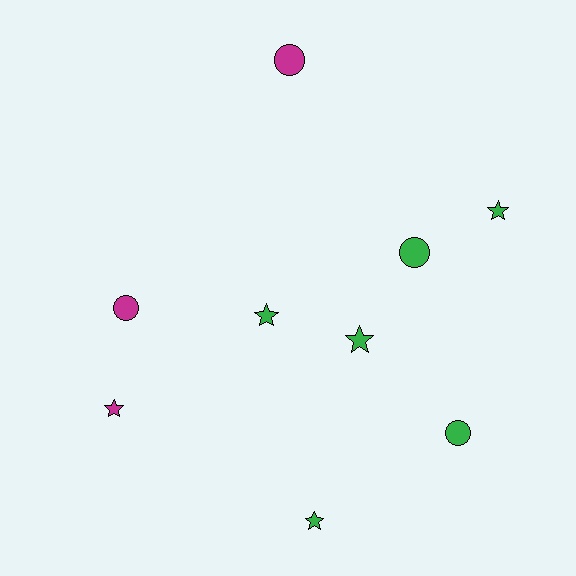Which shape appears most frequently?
Star, with 5 objects.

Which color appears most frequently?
Green, with 6 objects.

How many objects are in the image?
There are 9 objects.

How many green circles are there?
There are 2 green circles.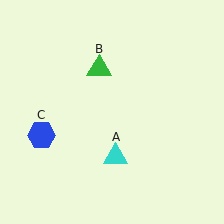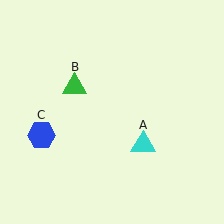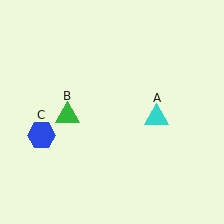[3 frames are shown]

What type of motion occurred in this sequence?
The cyan triangle (object A), green triangle (object B) rotated counterclockwise around the center of the scene.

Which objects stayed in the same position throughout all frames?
Blue hexagon (object C) remained stationary.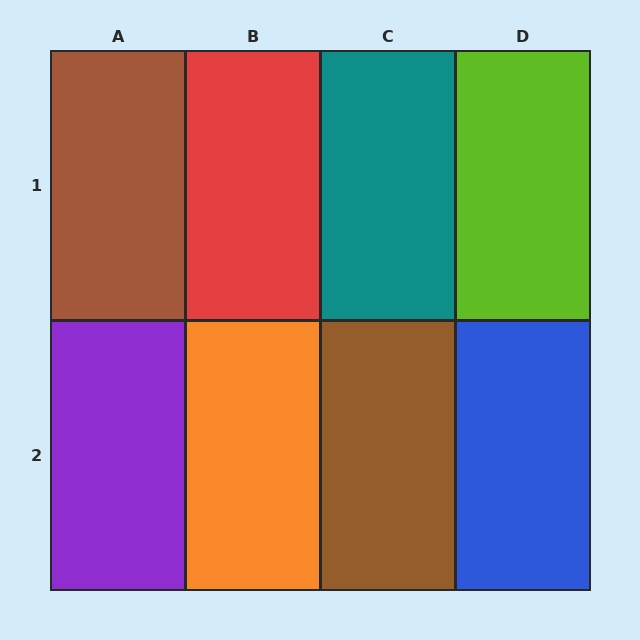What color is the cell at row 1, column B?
Red.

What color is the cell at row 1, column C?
Teal.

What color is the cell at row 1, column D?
Lime.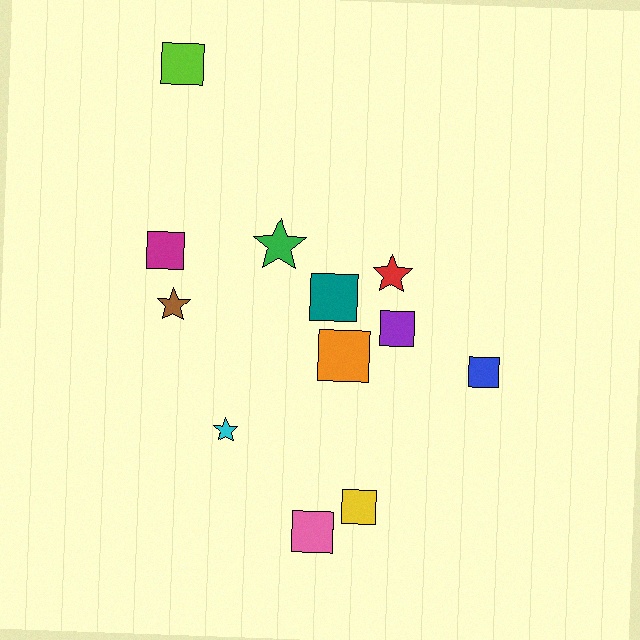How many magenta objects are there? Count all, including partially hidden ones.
There is 1 magenta object.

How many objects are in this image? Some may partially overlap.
There are 12 objects.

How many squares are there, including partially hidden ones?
There are 8 squares.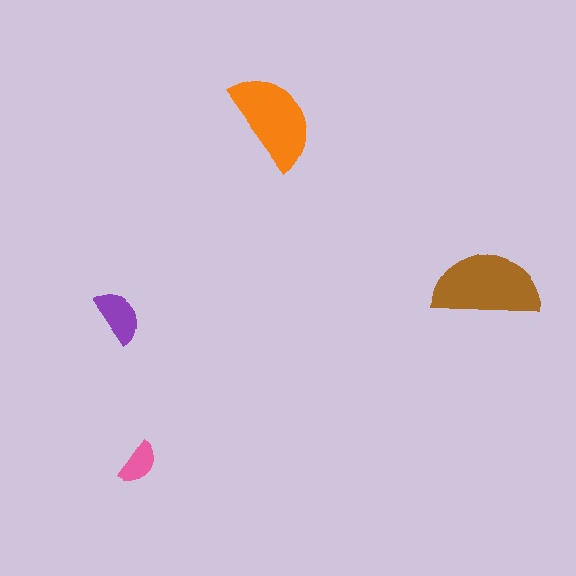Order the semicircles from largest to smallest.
the brown one, the orange one, the purple one, the pink one.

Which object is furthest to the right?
The brown semicircle is rightmost.